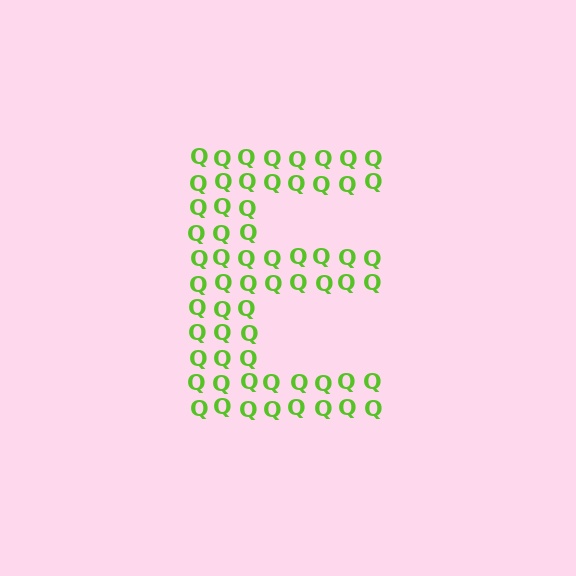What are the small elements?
The small elements are letter Q's.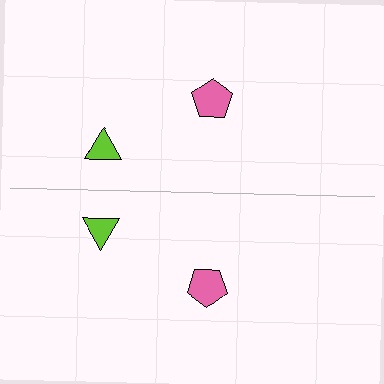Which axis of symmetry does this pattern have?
The pattern has a horizontal axis of symmetry running through the center of the image.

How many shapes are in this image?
There are 4 shapes in this image.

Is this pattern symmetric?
Yes, this pattern has bilateral (reflection) symmetry.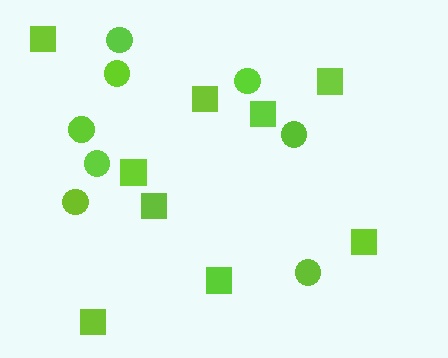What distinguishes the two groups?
There are 2 groups: one group of circles (8) and one group of squares (9).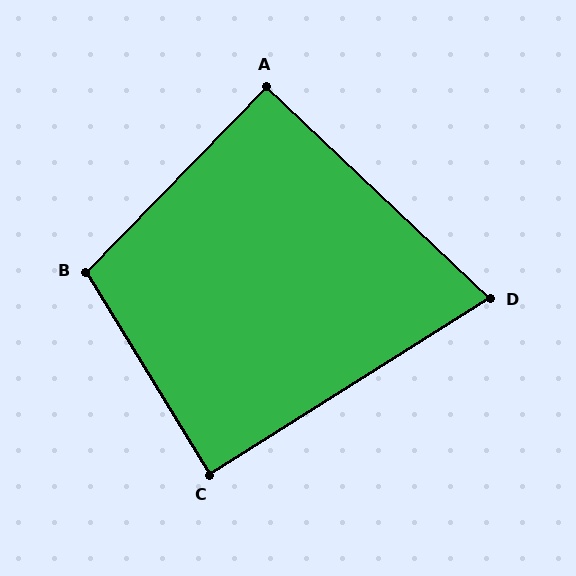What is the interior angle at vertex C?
Approximately 89 degrees (approximately right).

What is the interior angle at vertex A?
Approximately 91 degrees (approximately right).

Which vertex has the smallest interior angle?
D, at approximately 76 degrees.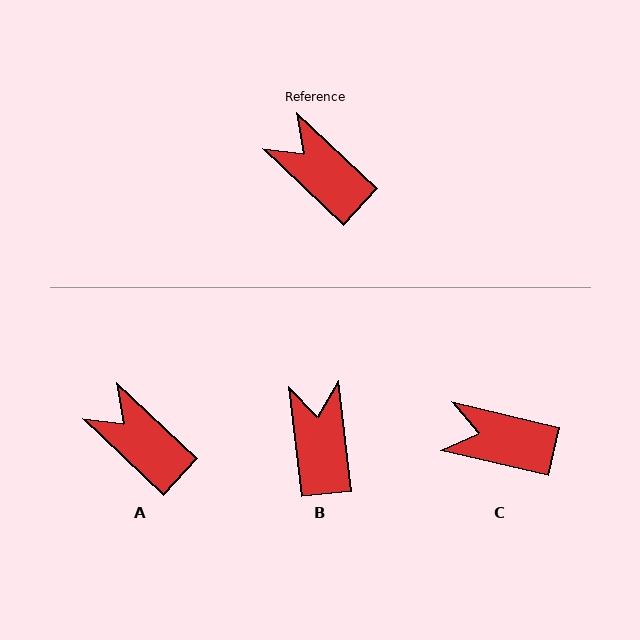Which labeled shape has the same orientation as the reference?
A.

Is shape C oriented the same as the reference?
No, it is off by about 30 degrees.